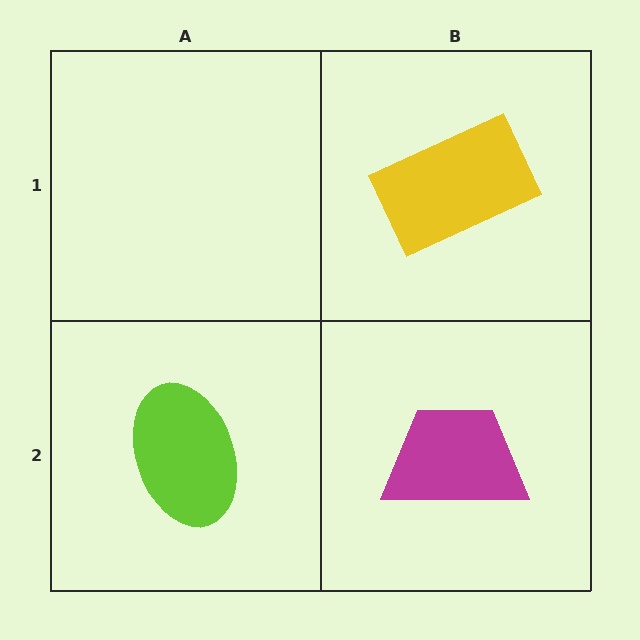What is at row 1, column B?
A yellow rectangle.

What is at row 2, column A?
A lime ellipse.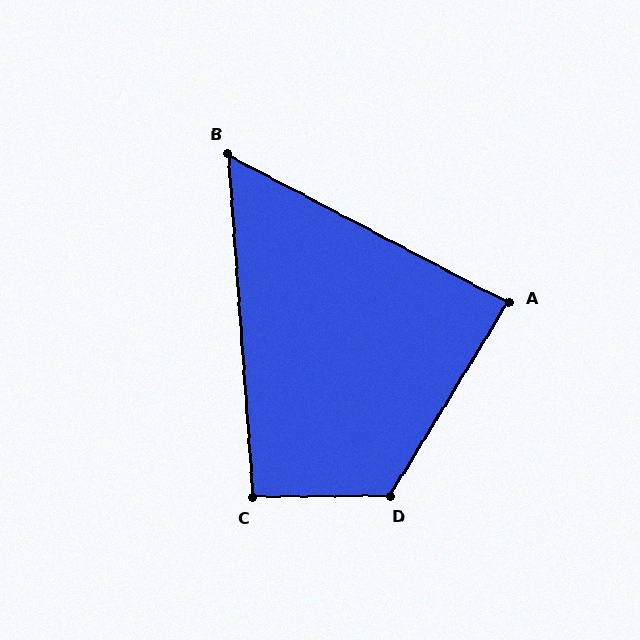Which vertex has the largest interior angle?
D, at approximately 122 degrees.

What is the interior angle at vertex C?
Approximately 94 degrees (approximately right).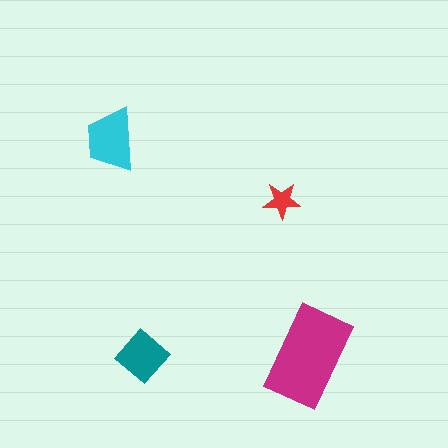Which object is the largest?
The magenta rectangle.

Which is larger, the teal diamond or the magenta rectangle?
The magenta rectangle.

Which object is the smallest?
The red star.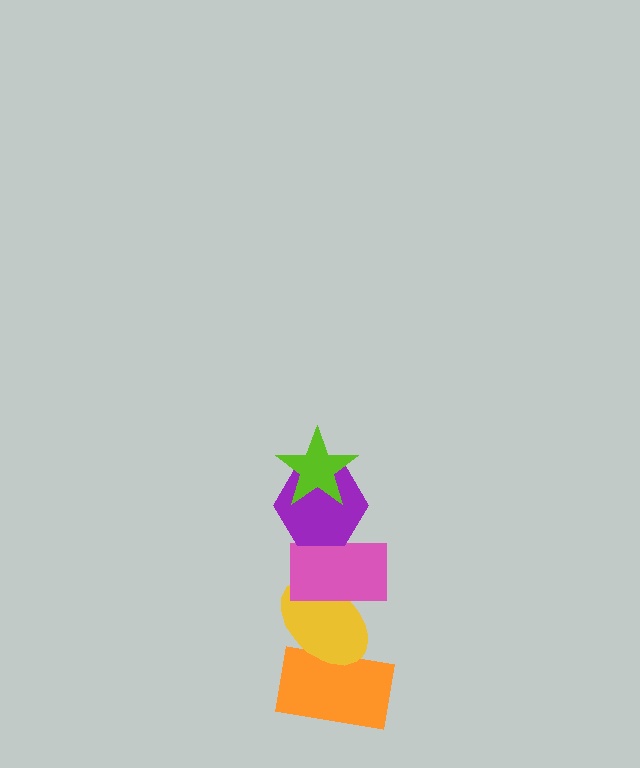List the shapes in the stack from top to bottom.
From top to bottom: the lime star, the purple hexagon, the pink rectangle, the yellow ellipse, the orange rectangle.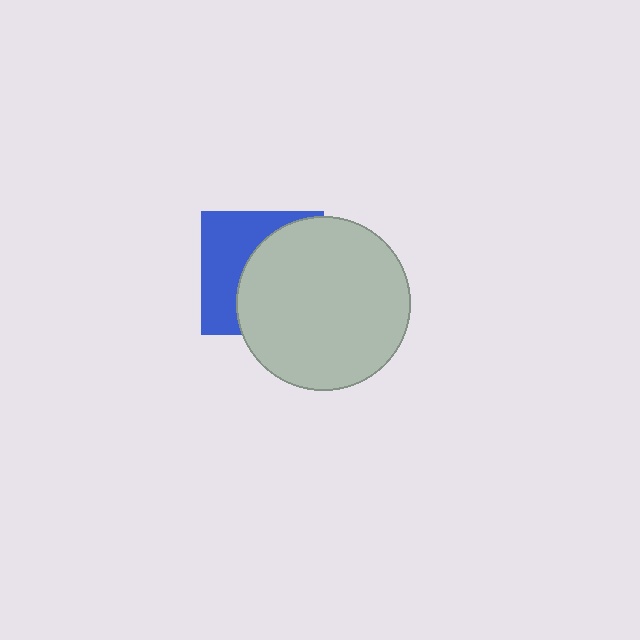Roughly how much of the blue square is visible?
A small part of it is visible (roughly 42%).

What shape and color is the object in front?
The object in front is a light gray circle.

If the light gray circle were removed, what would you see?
You would see the complete blue square.